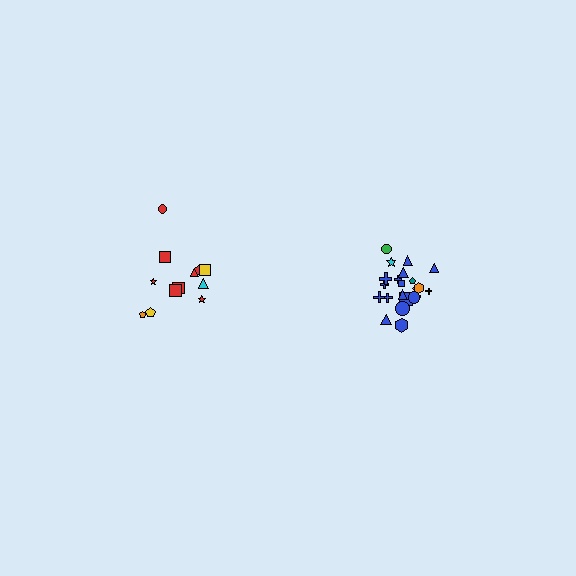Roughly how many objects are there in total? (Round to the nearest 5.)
Roughly 35 objects in total.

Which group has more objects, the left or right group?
The right group.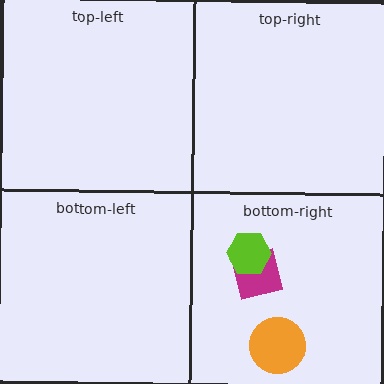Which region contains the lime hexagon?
The bottom-right region.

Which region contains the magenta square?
The bottom-right region.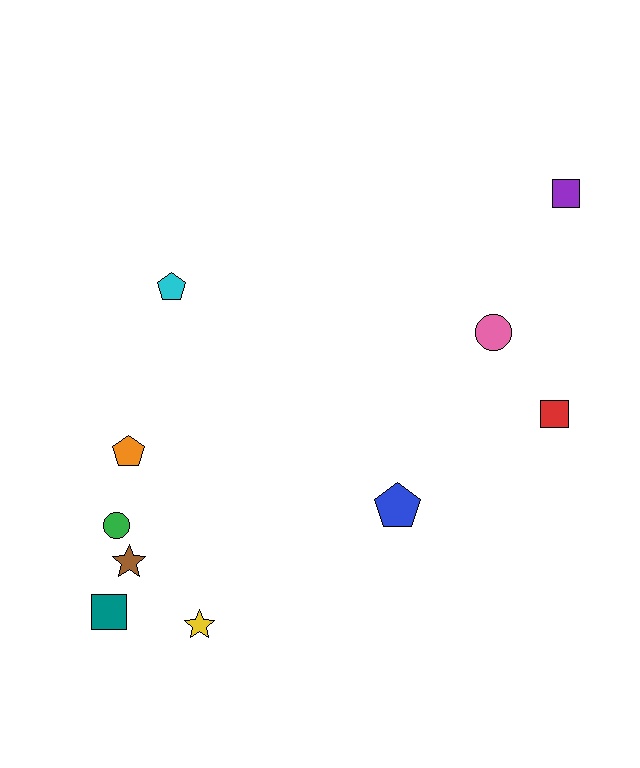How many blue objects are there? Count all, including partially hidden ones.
There is 1 blue object.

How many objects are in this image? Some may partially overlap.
There are 10 objects.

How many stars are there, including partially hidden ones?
There are 2 stars.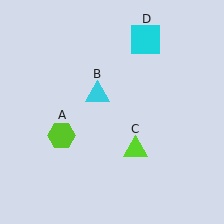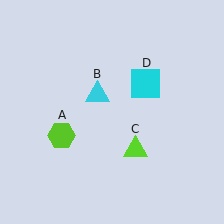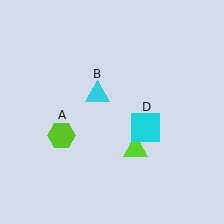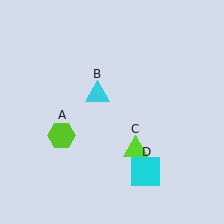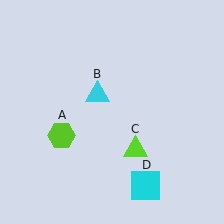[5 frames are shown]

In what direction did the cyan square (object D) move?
The cyan square (object D) moved down.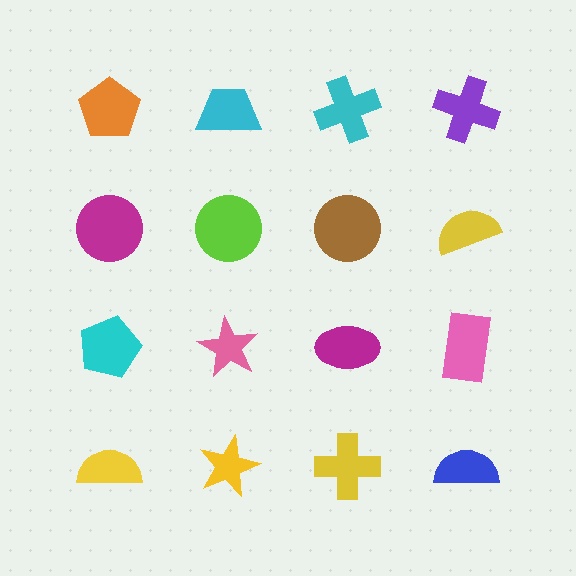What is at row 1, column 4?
A purple cross.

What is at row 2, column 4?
A yellow semicircle.